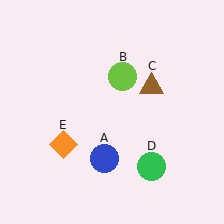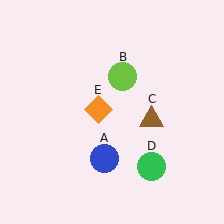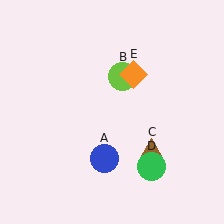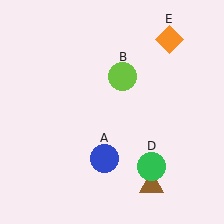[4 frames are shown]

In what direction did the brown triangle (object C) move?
The brown triangle (object C) moved down.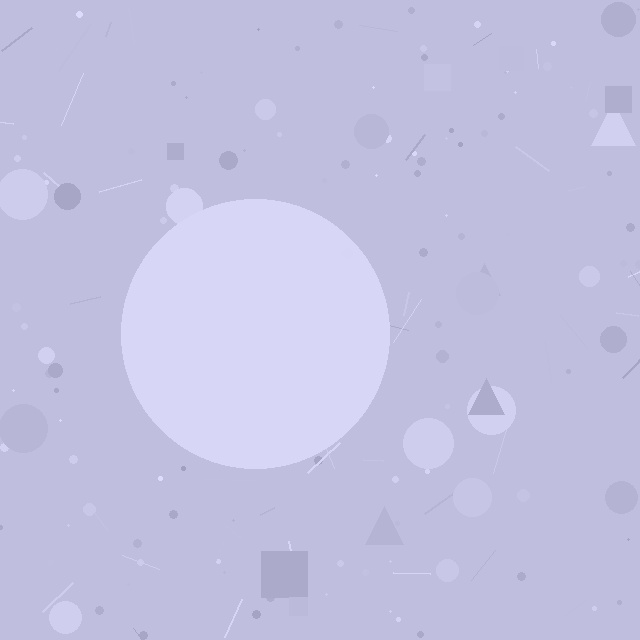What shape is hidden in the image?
A circle is hidden in the image.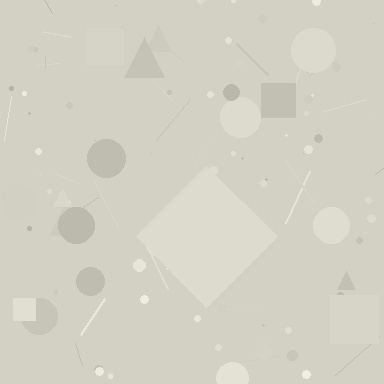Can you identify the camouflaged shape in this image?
The camouflaged shape is a diamond.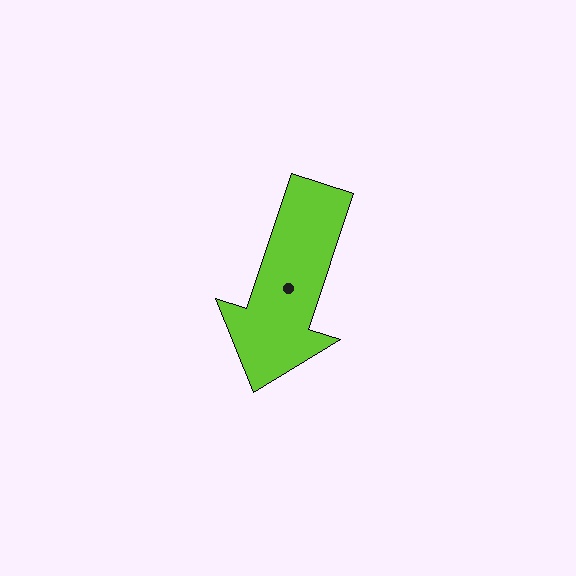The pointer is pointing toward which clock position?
Roughly 7 o'clock.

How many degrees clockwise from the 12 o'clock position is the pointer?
Approximately 198 degrees.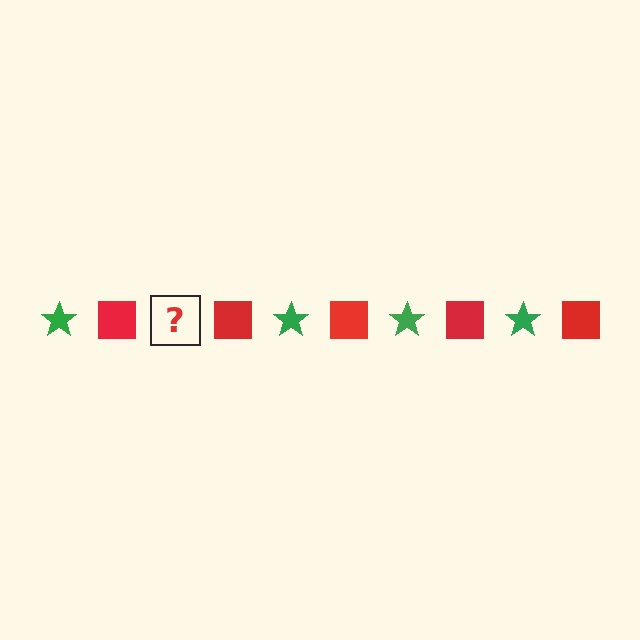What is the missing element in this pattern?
The missing element is a green star.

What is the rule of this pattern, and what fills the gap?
The rule is that the pattern alternates between green star and red square. The gap should be filled with a green star.